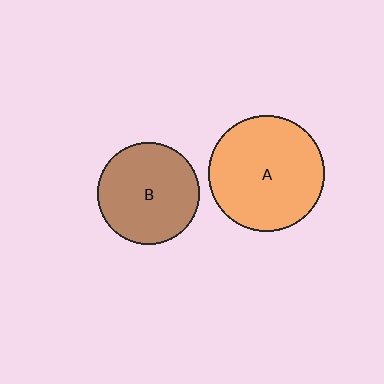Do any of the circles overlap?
No, none of the circles overlap.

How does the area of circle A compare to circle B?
Approximately 1.3 times.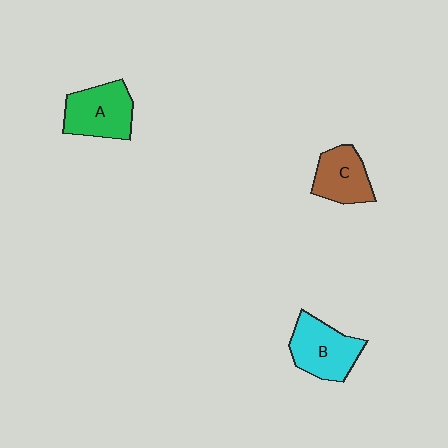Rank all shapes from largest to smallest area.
From largest to smallest: B (cyan), A (green), C (brown).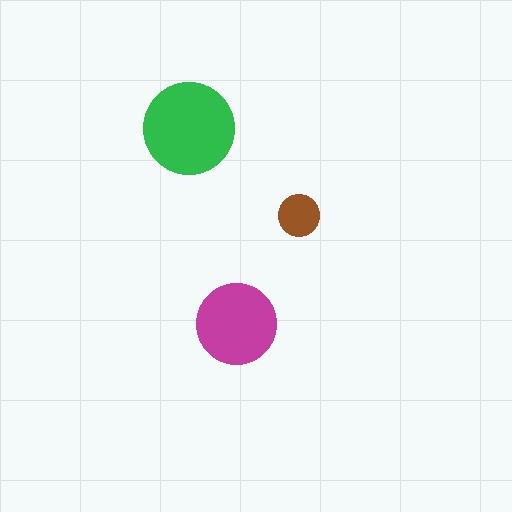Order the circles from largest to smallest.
the green one, the magenta one, the brown one.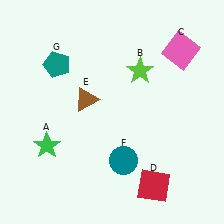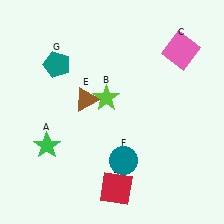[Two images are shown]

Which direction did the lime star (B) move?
The lime star (B) moved left.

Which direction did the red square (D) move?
The red square (D) moved left.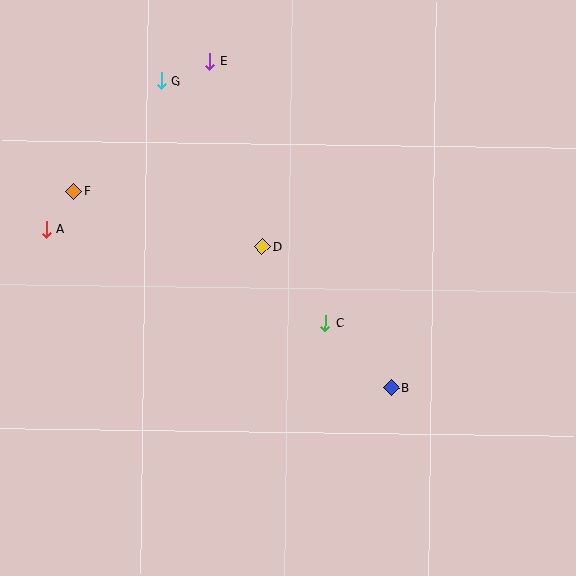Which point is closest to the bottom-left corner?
Point A is closest to the bottom-left corner.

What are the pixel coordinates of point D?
Point D is at (262, 247).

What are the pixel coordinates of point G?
Point G is at (161, 81).